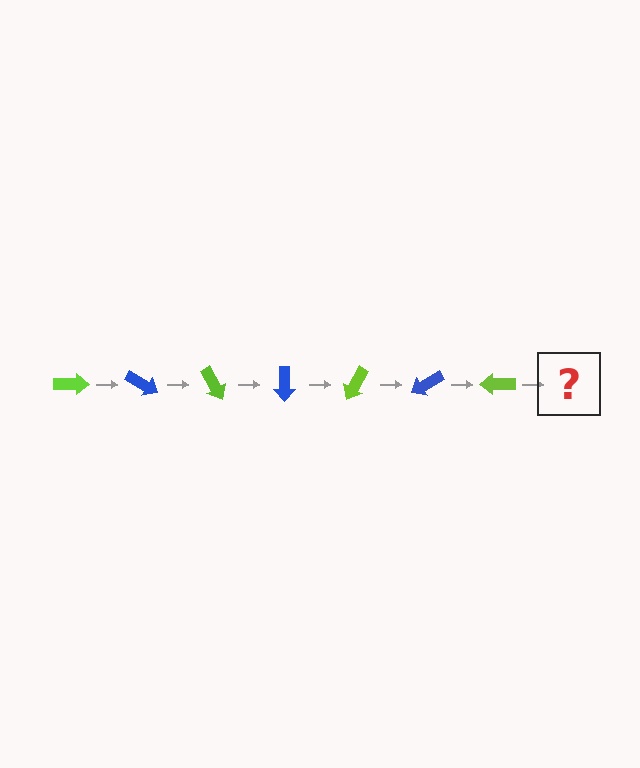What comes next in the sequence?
The next element should be a blue arrow, rotated 210 degrees from the start.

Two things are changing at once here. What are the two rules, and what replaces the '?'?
The two rules are that it rotates 30 degrees each step and the color cycles through lime and blue. The '?' should be a blue arrow, rotated 210 degrees from the start.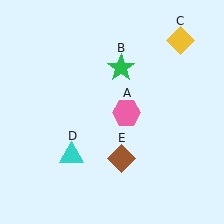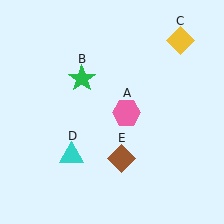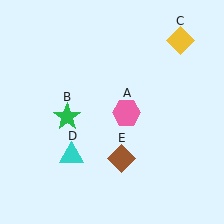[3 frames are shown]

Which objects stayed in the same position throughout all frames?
Pink hexagon (object A) and yellow diamond (object C) and cyan triangle (object D) and brown diamond (object E) remained stationary.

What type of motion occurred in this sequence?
The green star (object B) rotated counterclockwise around the center of the scene.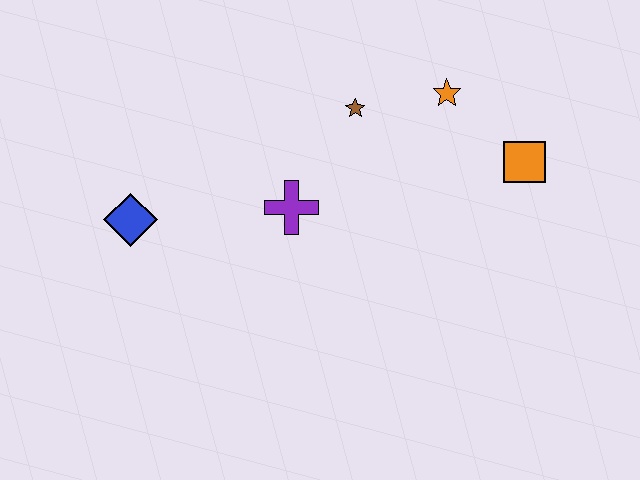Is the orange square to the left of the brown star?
No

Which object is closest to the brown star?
The orange star is closest to the brown star.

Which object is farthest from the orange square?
The blue diamond is farthest from the orange square.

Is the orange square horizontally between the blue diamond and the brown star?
No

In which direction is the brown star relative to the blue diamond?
The brown star is to the right of the blue diamond.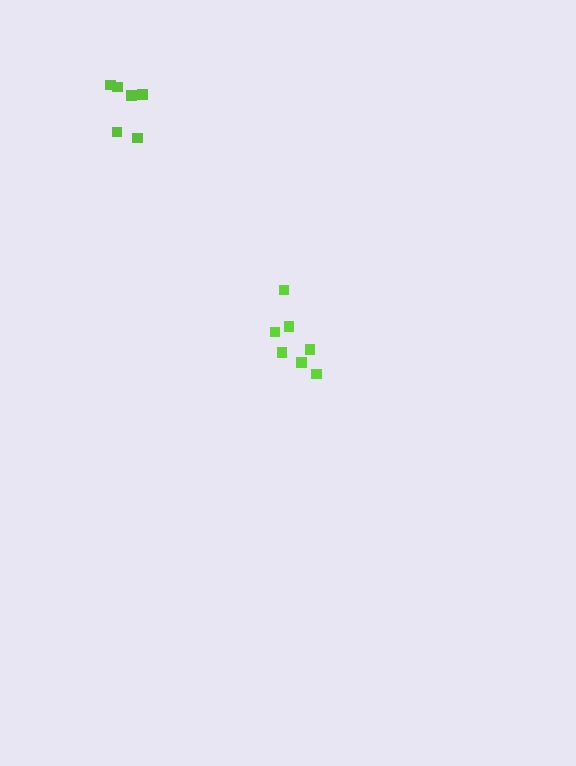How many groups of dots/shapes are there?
There are 2 groups.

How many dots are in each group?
Group 1: 7 dots, Group 2: 6 dots (13 total).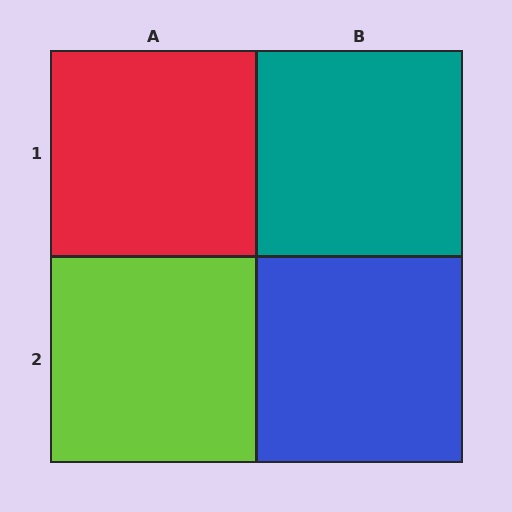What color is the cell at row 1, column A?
Red.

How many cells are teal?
1 cell is teal.